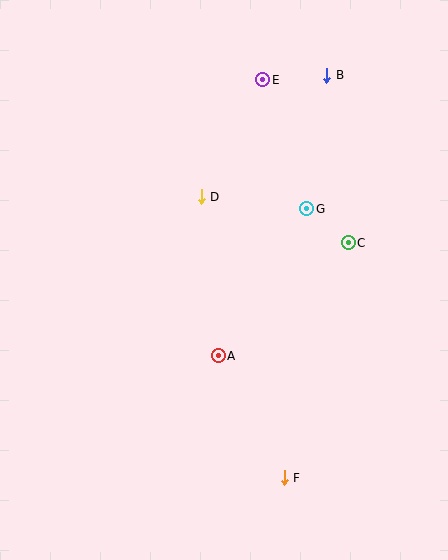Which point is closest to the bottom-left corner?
Point F is closest to the bottom-left corner.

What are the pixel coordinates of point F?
Point F is at (284, 478).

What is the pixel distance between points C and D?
The distance between C and D is 154 pixels.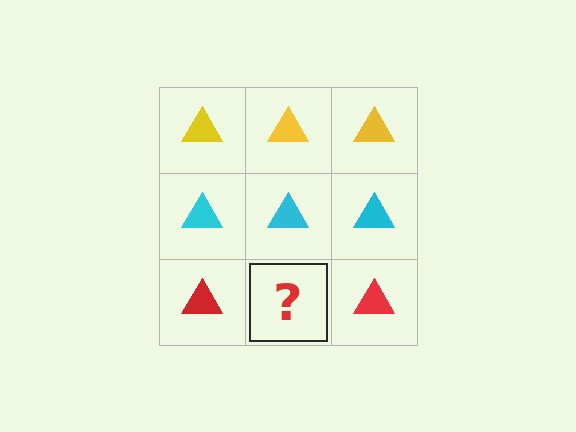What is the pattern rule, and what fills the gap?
The rule is that each row has a consistent color. The gap should be filled with a red triangle.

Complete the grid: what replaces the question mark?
The question mark should be replaced with a red triangle.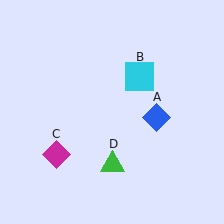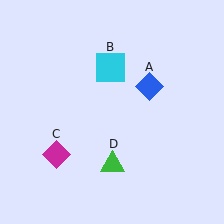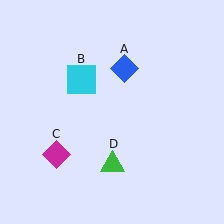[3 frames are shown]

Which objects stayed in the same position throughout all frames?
Magenta diamond (object C) and green triangle (object D) remained stationary.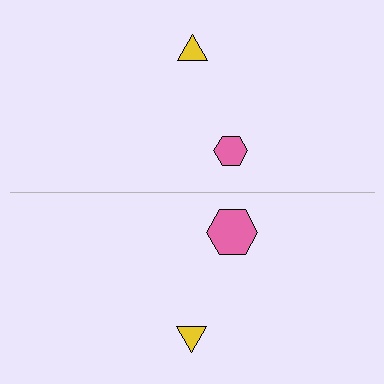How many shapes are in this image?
There are 4 shapes in this image.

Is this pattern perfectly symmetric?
No, the pattern is not perfectly symmetric. The pink hexagon on the bottom side has a different size than its mirror counterpart.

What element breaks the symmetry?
The pink hexagon on the bottom side has a different size than its mirror counterpart.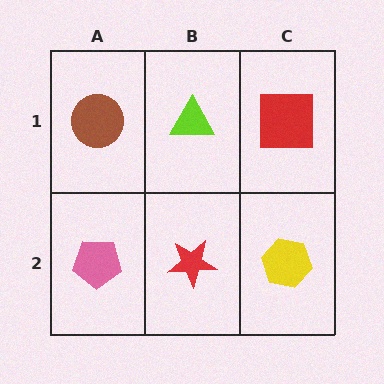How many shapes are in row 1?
3 shapes.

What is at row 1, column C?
A red square.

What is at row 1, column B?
A lime triangle.